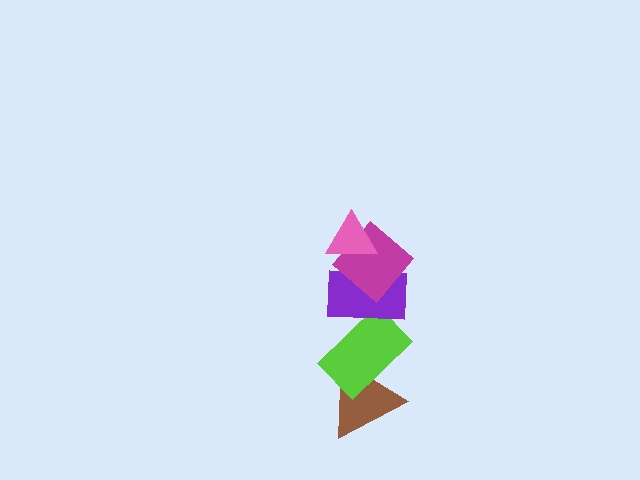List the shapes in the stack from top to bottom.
From top to bottom: the pink triangle, the magenta diamond, the purple rectangle, the lime rectangle, the brown triangle.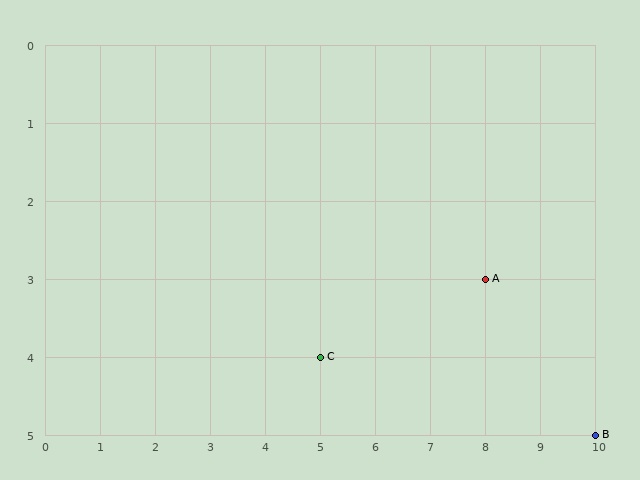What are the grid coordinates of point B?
Point B is at grid coordinates (10, 5).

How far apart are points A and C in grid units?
Points A and C are 3 columns and 1 row apart (about 3.2 grid units diagonally).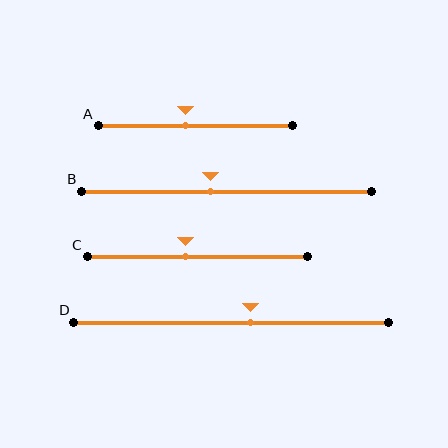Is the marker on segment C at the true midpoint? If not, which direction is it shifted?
No, the marker on segment C is shifted to the left by about 5% of the segment length.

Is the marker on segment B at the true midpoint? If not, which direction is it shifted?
No, the marker on segment B is shifted to the left by about 6% of the segment length.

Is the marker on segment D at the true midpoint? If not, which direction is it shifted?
No, the marker on segment D is shifted to the right by about 6% of the segment length.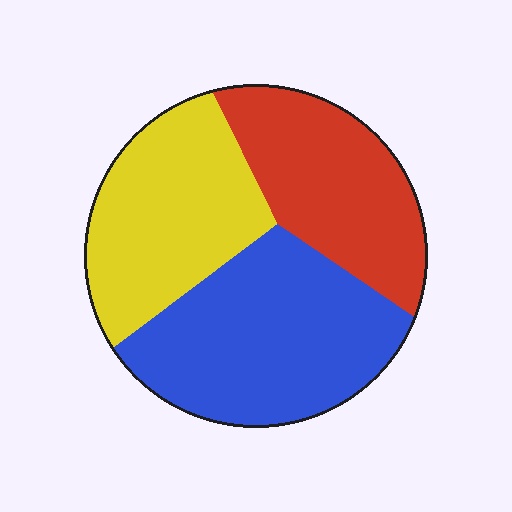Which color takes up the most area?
Blue, at roughly 40%.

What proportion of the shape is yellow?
Yellow takes up about one third (1/3) of the shape.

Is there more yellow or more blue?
Blue.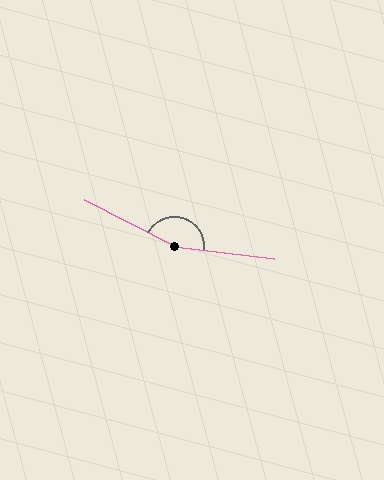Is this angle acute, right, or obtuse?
It is obtuse.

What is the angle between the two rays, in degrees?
Approximately 160 degrees.